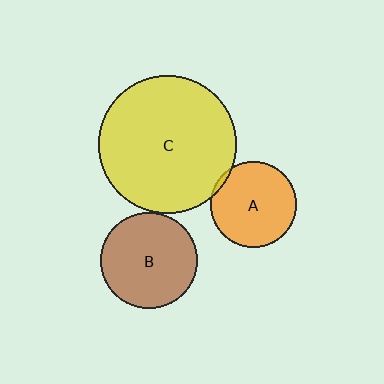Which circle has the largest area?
Circle C (yellow).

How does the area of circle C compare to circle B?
Approximately 2.0 times.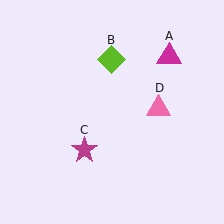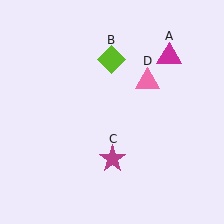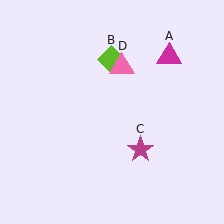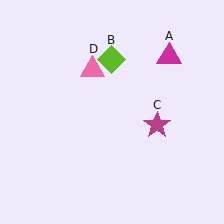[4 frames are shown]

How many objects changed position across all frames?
2 objects changed position: magenta star (object C), pink triangle (object D).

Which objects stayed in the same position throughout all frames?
Magenta triangle (object A) and lime diamond (object B) remained stationary.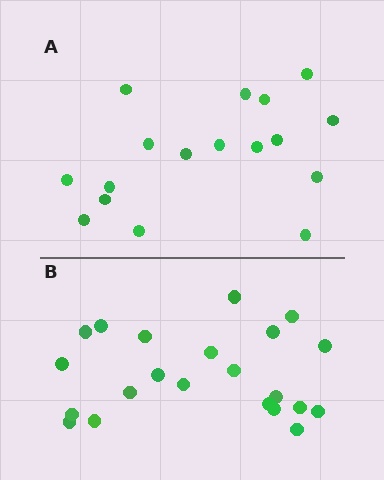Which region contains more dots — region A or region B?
Region B (the bottom region) has more dots.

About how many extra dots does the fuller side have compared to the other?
Region B has about 5 more dots than region A.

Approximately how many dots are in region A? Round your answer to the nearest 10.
About 20 dots. (The exact count is 17, which rounds to 20.)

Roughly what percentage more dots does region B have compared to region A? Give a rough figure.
About 30% more.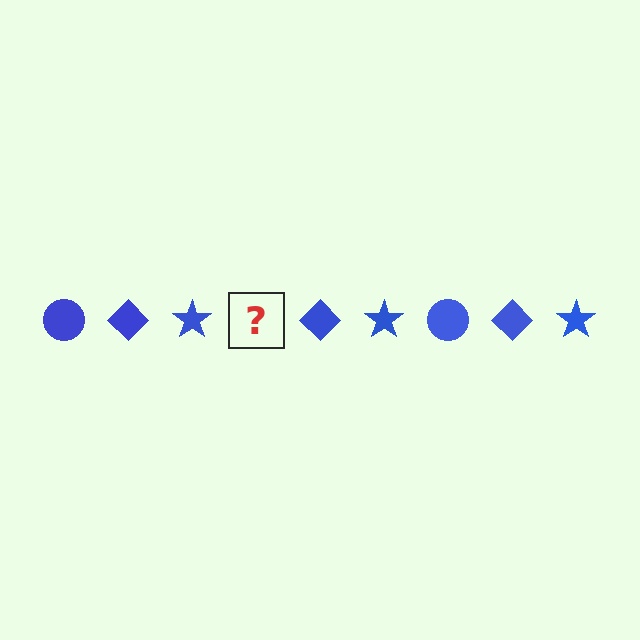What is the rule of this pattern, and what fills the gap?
The rule is that the pattern cycles through circle, diamond, star shapes in blue. The gap should be filled with a blue circle.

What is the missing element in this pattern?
The missing element is a blue circle.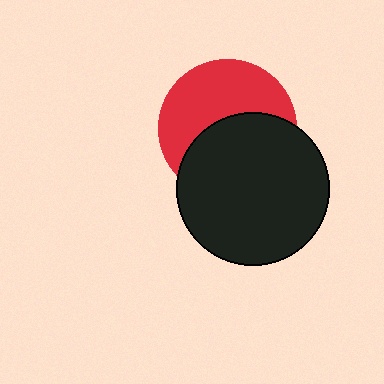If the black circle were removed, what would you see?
You would see the complete red circle.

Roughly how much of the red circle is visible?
About half of it is visible (roughly 50%).